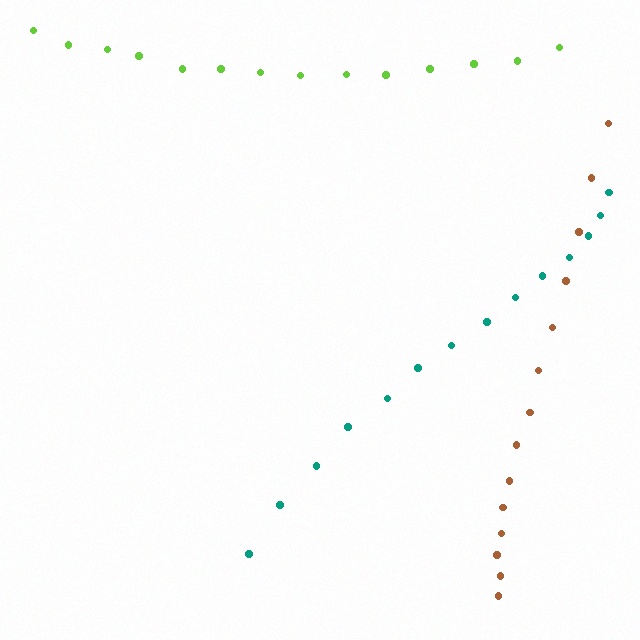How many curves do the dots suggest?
There are 3 distinct paths.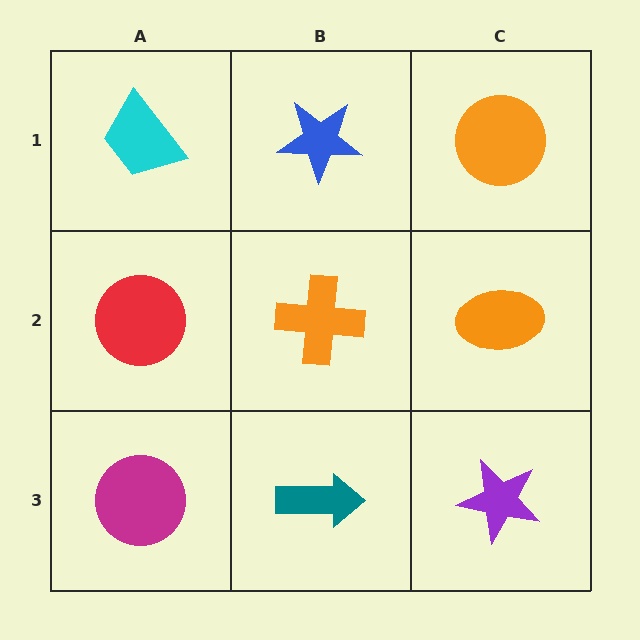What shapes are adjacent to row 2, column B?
A blue star (row 1, column B), a teal arrow (row 3, column B), a red circle (row 2, column A), an orange ellipse (row 2, column C).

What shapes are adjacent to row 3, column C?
An orange ellipse (row 2, column C), a teal arrow (row 3, column B).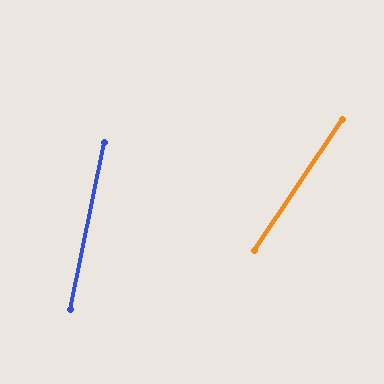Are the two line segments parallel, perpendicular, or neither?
Neither parallel nor perpendicular — they differ by about 22°.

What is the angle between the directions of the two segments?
Approximately 22 degrees.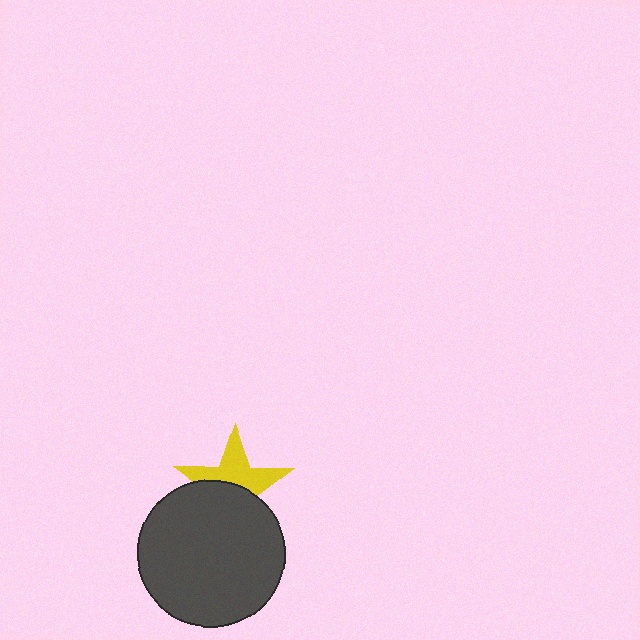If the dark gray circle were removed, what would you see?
You would see the complete yellow star.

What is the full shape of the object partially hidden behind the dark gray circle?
The partially hidden object is a yellow star.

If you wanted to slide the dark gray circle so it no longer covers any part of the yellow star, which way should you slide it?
Slide it down — that is the most direct way to separate the two shapes.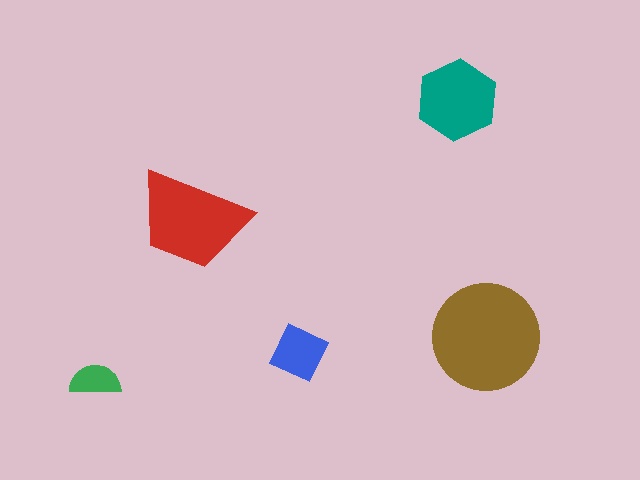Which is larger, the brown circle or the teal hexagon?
The brown circle.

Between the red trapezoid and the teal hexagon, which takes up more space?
The red trapezoid.